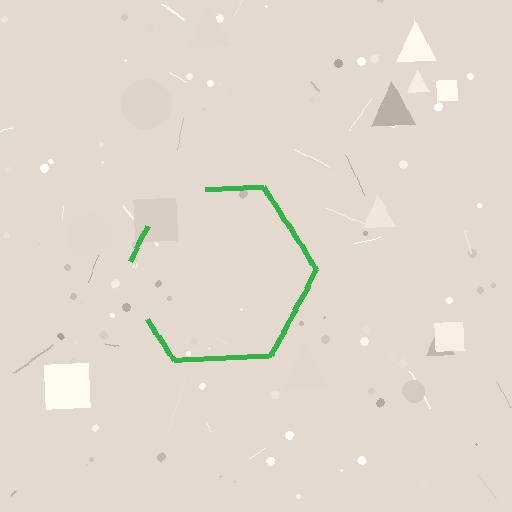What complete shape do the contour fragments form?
The contour fragments form a hexagon.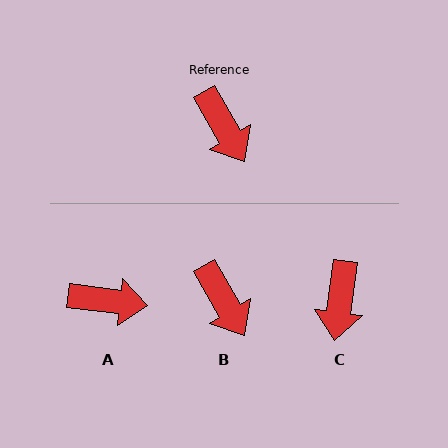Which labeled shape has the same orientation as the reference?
B.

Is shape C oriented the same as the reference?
No, it is off by about 38 degrees.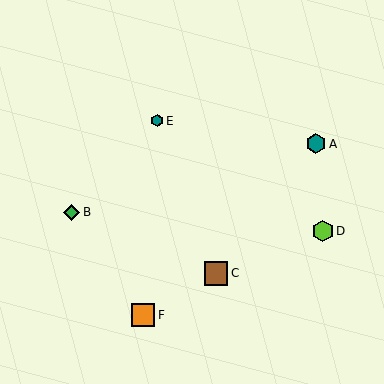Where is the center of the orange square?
The center of the orange square is at (143, 315).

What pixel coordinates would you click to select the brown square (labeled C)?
Click at (216, 273) to select the brown square C.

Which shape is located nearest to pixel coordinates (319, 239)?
The lime hexagon (labeled D) at (323, 231) is nearest to that location.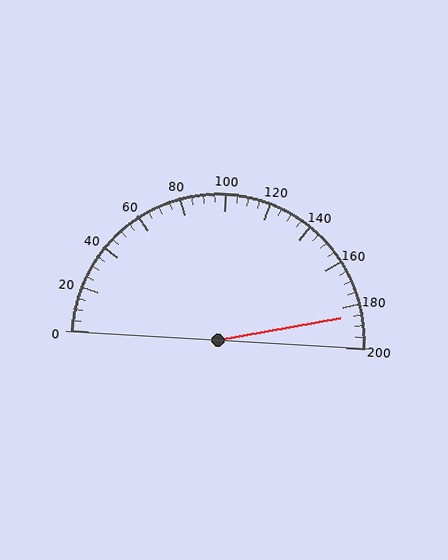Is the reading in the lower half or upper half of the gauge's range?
The reading is in the upper half of the range (0 to 200).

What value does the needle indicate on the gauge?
The needle indicates approximately 185.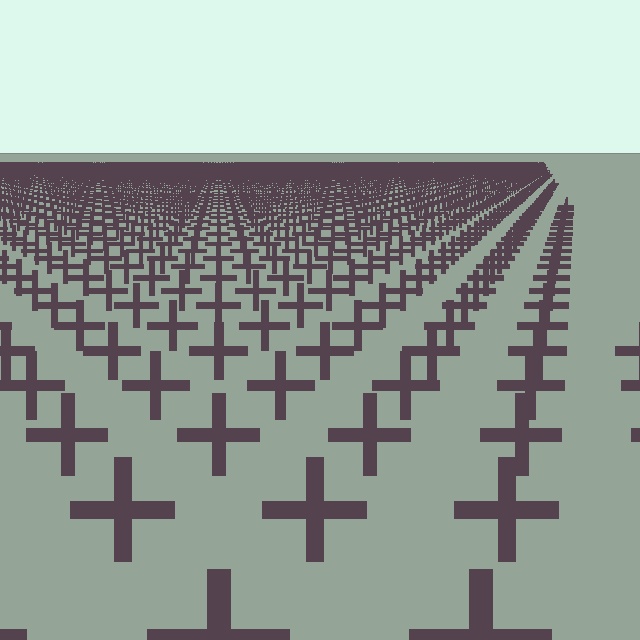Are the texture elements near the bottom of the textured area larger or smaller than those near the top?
Larger. Near the bottom, elements are closer to the viewer and appear at a bigger on-screen size.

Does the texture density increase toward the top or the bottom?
Density increases toward the top.